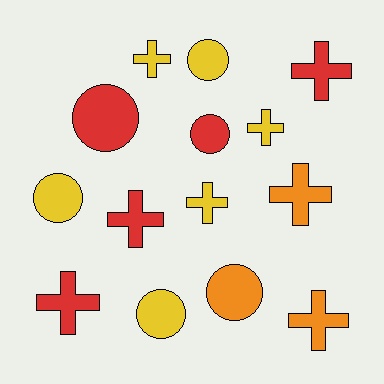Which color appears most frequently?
Yellow, with 6 objects.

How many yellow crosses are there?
There are 3 yellow crosses.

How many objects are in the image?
There are 14 objects.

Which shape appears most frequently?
Cross, with 8 objects.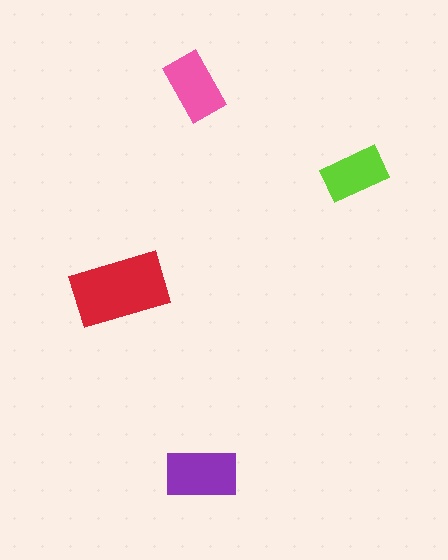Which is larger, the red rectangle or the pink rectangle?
The red one.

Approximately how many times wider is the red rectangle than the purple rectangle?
About 1.5 times wider.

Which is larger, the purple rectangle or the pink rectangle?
The purple one.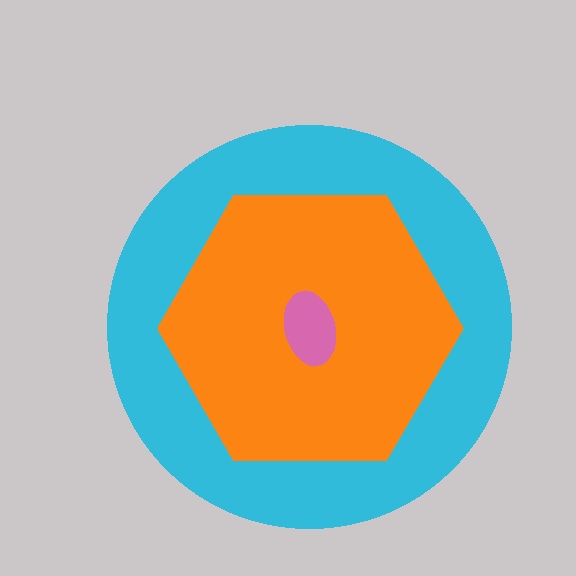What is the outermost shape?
The cyan circle.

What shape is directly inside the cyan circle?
The orange hexagon.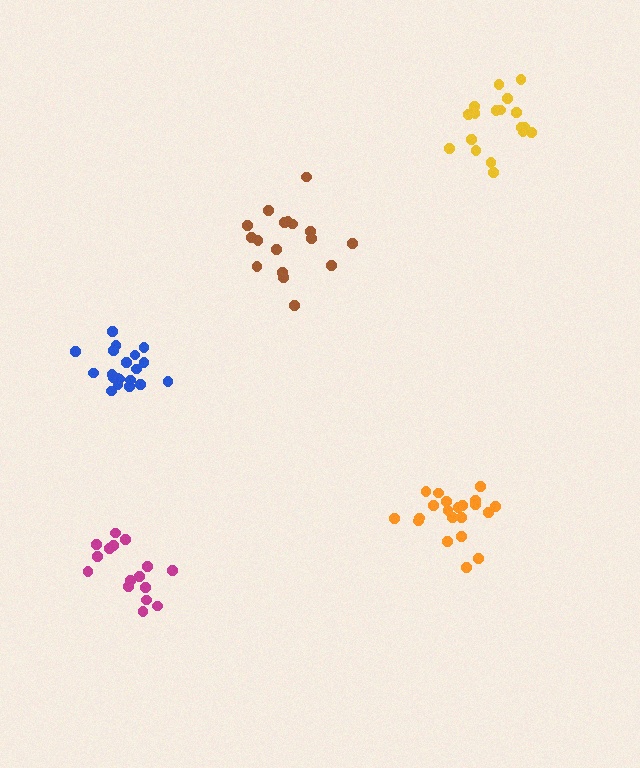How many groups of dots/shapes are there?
There are 5 groups.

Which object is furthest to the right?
The yellow cluster is rightmost.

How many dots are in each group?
Group 1: 16 dots, Group 2: 18 dots, Group 3: 17 dots, Group 4: 20 dots, Group 5: 21 dots (92 total).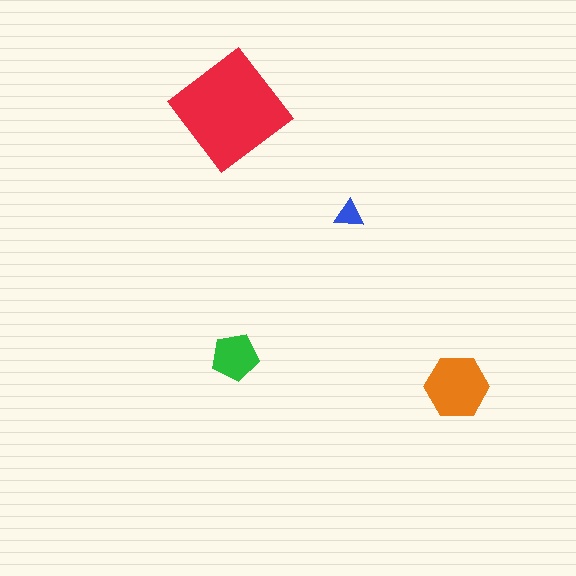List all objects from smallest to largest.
The blue triangle, the green pentagon, the orange hexagon, the red diamond.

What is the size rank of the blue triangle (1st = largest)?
4th.